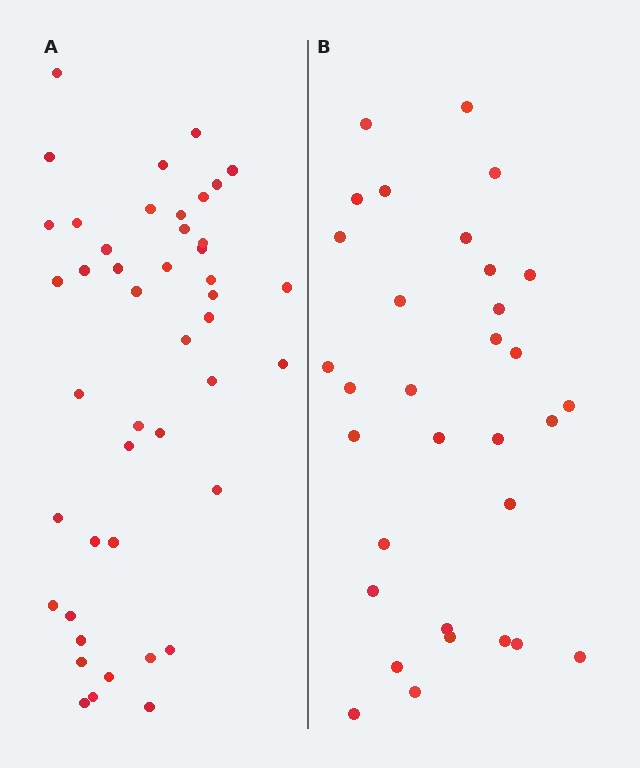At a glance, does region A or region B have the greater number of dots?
Region A (the left region) has more dots.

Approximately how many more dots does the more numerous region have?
Region A has approximately 15 more dots than region B.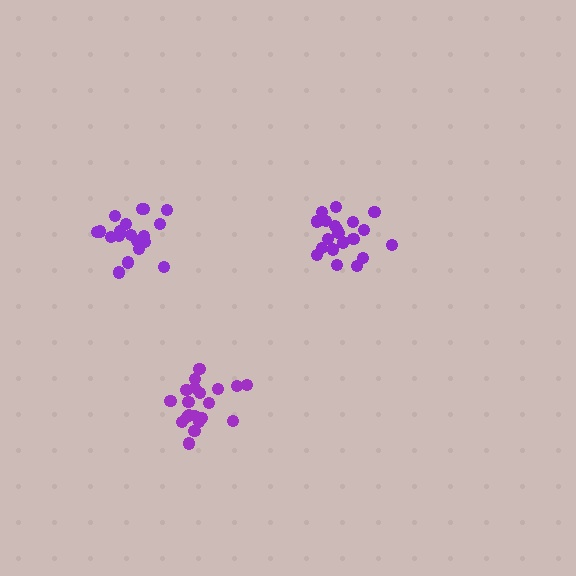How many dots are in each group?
Group 1: 20 dots, Group 2: 20 dots, Group 3: 19 dots (59 total).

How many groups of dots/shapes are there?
There are 3 groups.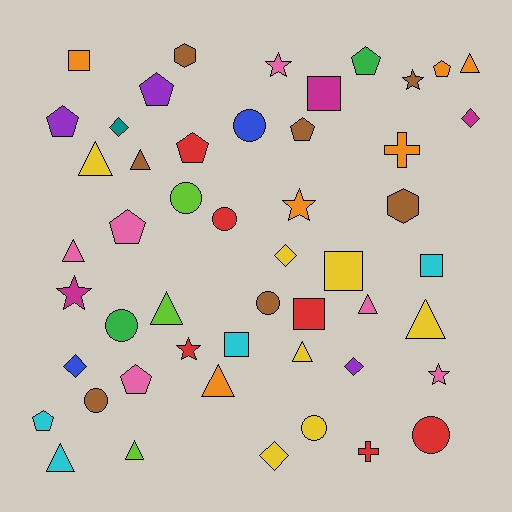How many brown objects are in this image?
There are 7 brown objects.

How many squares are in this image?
There are 6 squares.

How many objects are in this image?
There are 50 objects.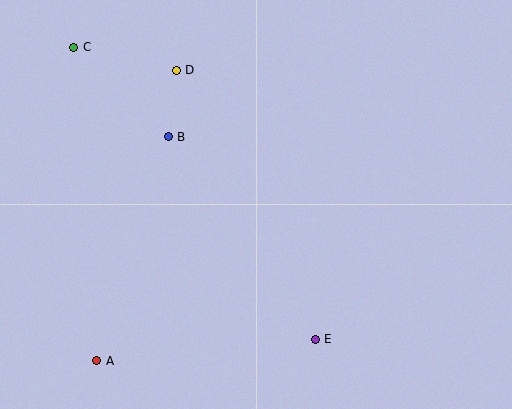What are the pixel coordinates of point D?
Point D is at (176, 70).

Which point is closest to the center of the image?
Point B at (168, 137) is closest to the center.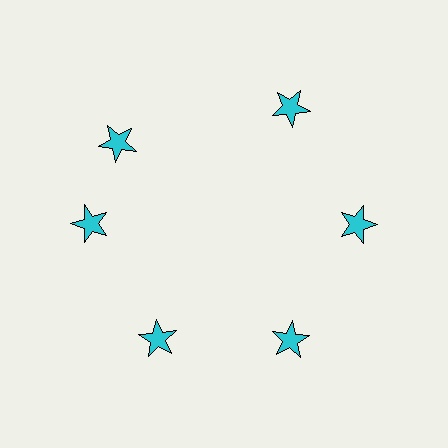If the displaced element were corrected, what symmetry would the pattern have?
It would have 6-fold rotational symmetry — the pattern would map onto itself every 60 degrees.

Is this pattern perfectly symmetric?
No. The 6 cyan stars are arranged in a ring, but one element near the 11 o'clock position is rotated out of alignment along the ring, breaking the 6-fold rotational symmetry.